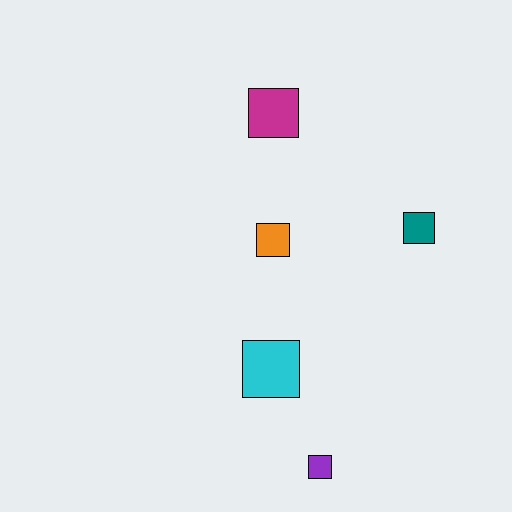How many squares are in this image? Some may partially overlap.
There are 5 squares.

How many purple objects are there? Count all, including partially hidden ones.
There is 1 purple object.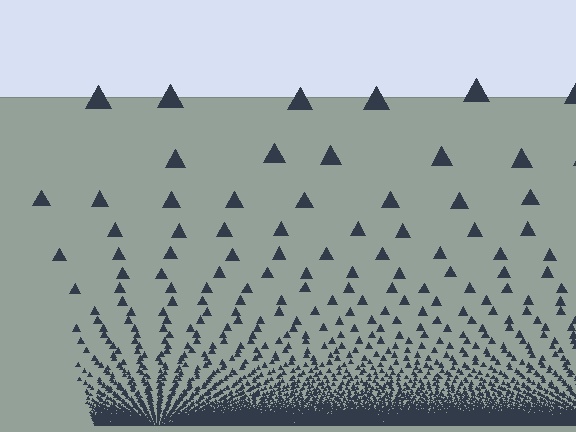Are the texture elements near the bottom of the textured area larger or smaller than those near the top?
Smaller. The gradient is inverted — elements near the bottom are smaller and denser.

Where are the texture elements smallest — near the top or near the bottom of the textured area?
Near the bottom.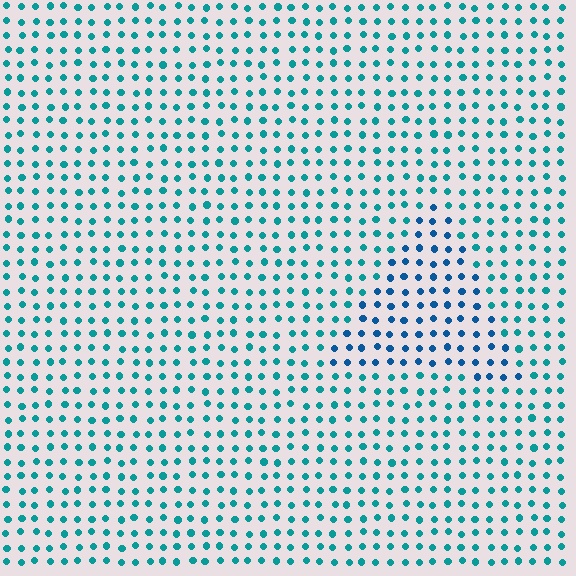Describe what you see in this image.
The image is filled with small teal elements in a uniform arrangement. A triangle-shaped region is visible where the elements are tinted to a slightly different hue, forming a subtle color boundary.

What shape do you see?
I see a triangle.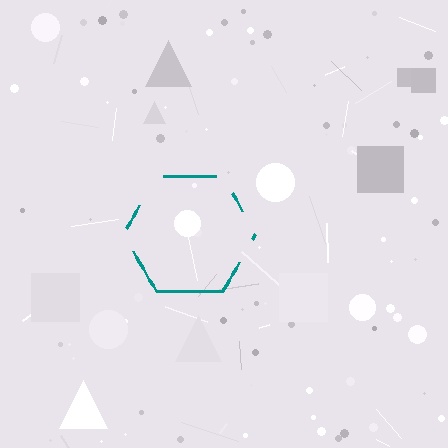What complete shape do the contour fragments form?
The contour fragments form a hexagon.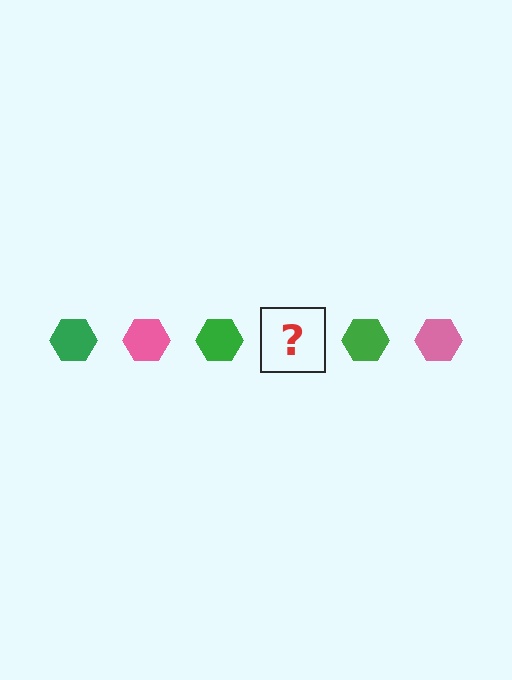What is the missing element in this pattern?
The missing element is a pink hexagon.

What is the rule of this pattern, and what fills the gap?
The rule is that the pattern cycles through green, pink hexagons. The gap should be filled with a pink hexagon.